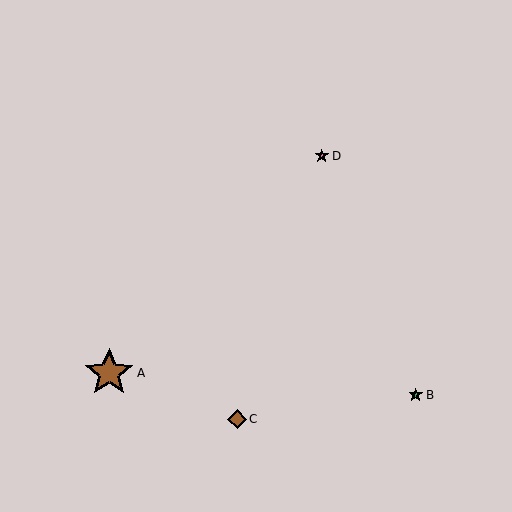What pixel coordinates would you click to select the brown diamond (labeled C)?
Click at (237, 419) to select the brown diamond C.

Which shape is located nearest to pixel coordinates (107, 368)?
The brown star (labeled A) at (109, 373) is nearest to that location.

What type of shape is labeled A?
Shape A is a brown star.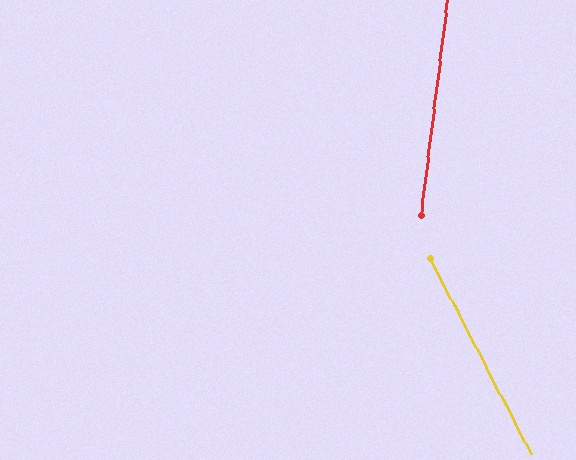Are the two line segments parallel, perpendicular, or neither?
Neither parallel nor perpendicular — they differ by about 34°.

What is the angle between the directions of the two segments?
Approximately 34 degrees.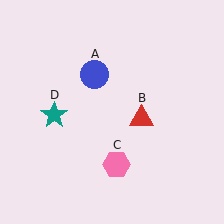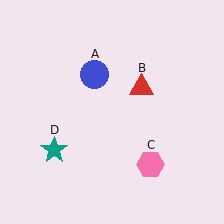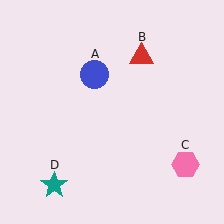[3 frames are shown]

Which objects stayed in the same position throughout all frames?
Blue circle (object A) remained stationary.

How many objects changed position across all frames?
3 objects changed position: red triangle (object B), pink hexagon (object C), teal star (object D).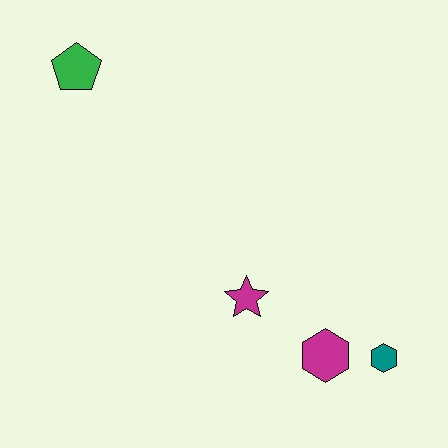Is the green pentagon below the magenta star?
No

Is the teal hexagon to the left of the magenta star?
No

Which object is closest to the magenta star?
The magenta hexagon is closest to the magenta star.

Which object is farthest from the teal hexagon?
The green pentagon is farthest from the teal hexagon.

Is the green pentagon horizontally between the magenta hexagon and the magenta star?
No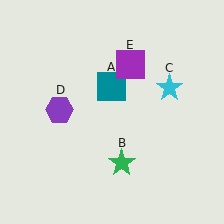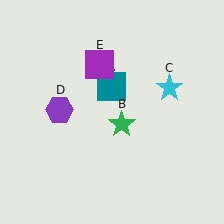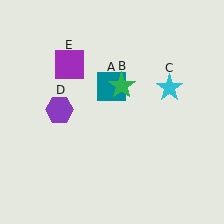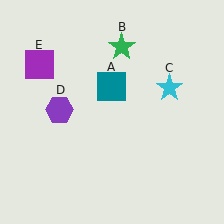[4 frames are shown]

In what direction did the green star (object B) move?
The green star (object B) moved up.